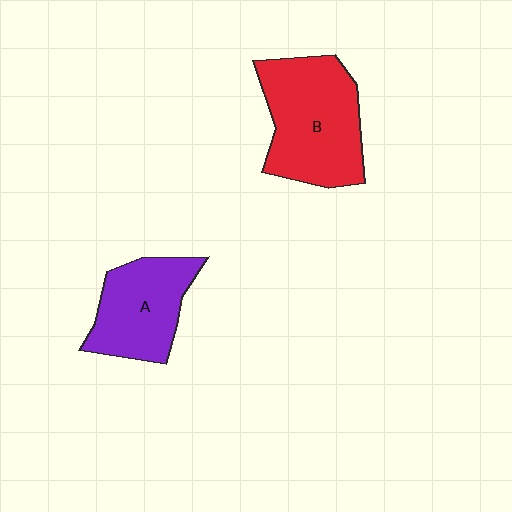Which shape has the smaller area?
Shape A (purple).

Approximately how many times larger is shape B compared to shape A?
Approximately 1.3 times.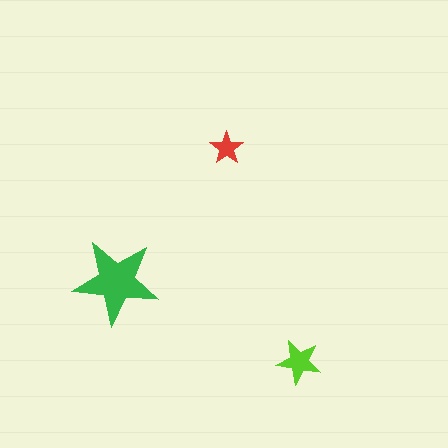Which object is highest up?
The red star is topmost.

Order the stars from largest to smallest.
the green one, the lime one, the red one.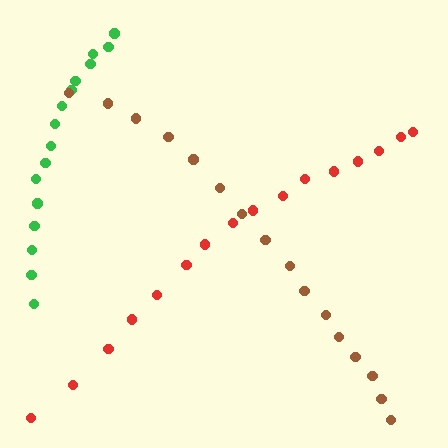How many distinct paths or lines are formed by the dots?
There are 3 distinct paths.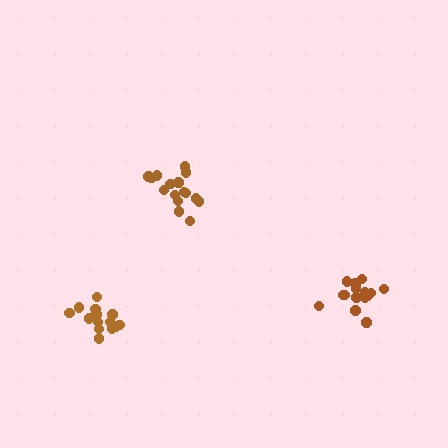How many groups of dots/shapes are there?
There are 3 groups.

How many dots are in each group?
Group 1: 16 dots, Group 2: 16 dots, Group 3: 15 dots (47 total).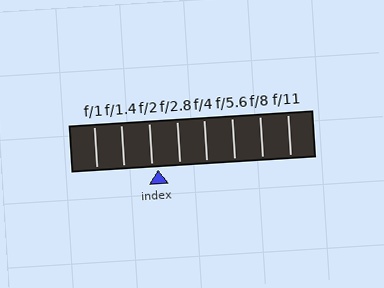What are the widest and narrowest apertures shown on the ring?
The widest aperture shown is f/1 and the narrowest is f/11.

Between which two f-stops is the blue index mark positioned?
The index mark is between f/2 and f/2.8.